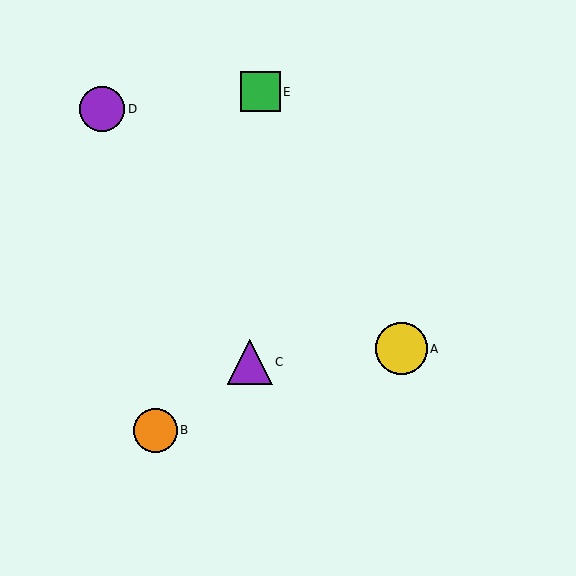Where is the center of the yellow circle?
The center of the yellow circle is at (401, 349).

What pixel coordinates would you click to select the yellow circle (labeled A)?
Click at (401, 349) to select the yellow circle A.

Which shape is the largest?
The yellow circle (labeled A) is the largest.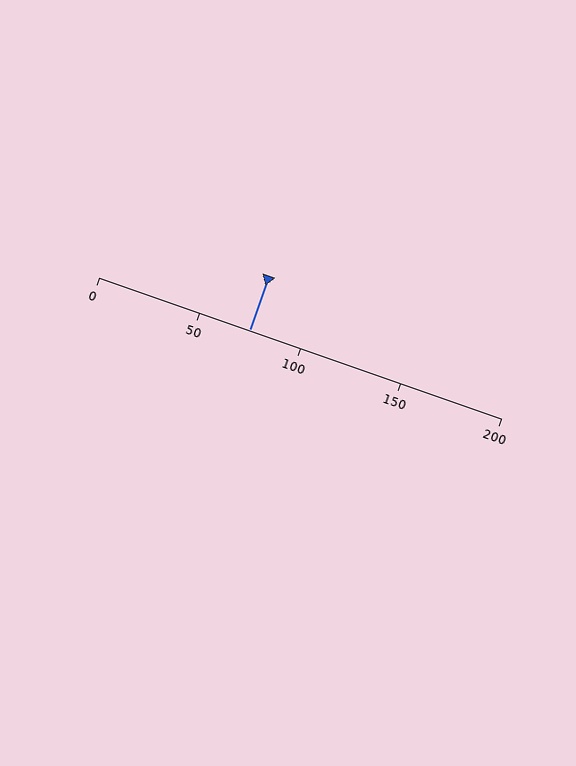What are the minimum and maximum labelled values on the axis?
The axis runs from 0 to 200.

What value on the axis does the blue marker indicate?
The marker indicates approximately 75.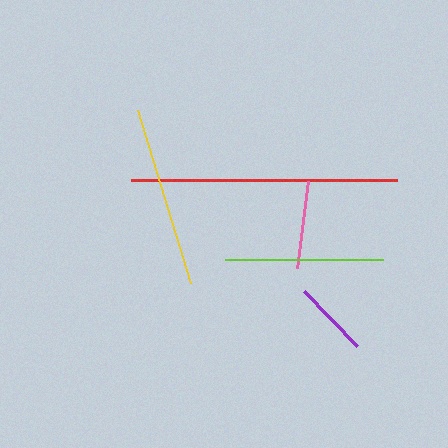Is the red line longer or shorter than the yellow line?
The red line is longer than the yellow line.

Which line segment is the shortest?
The purple line is the shortest at approximately 77 pixels.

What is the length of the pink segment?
The pink segment is approximately 88 pixels long.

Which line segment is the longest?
The red line is the longest at approximately 265 pixels.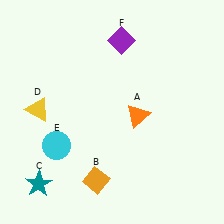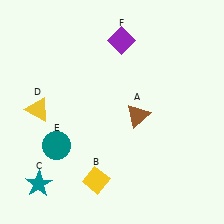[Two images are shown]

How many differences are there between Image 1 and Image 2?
There are 3 differences between the two images.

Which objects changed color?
A changed from orange to brown. B changed from orange to yellow. E changed from cyan to teal.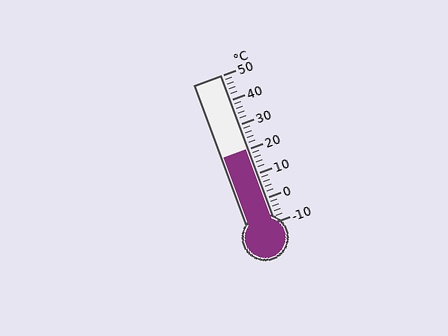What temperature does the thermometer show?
The thermometer shows approximately 20°C.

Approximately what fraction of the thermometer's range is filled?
The thermometer is filled to approximately 50% of its range.